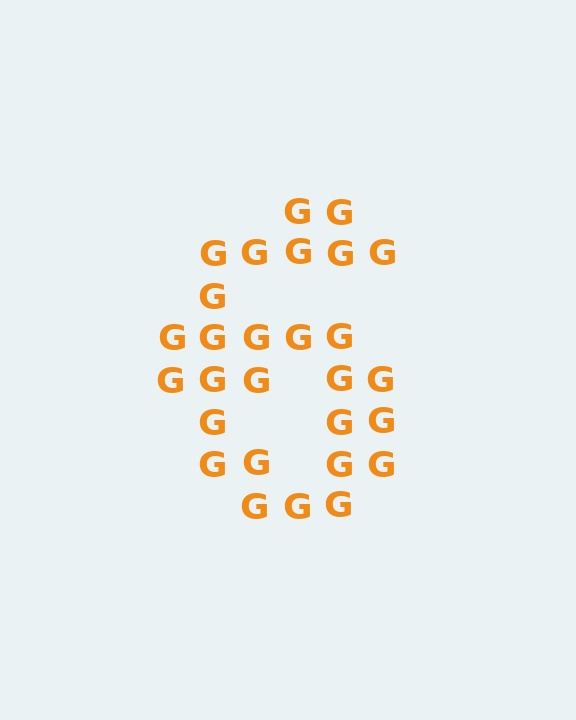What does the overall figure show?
The overall figure shows the digit 6.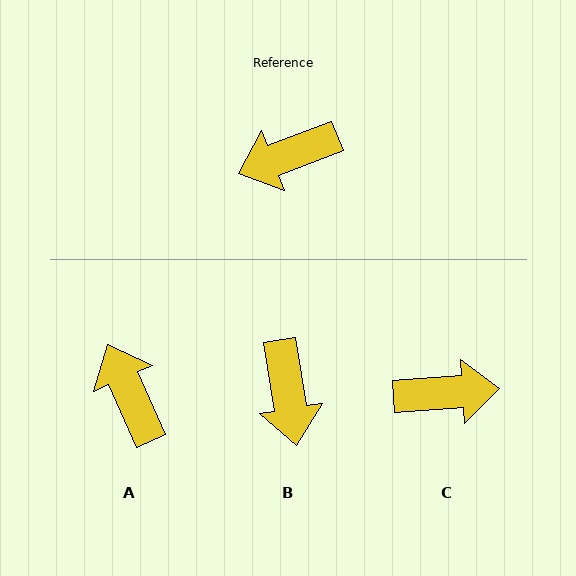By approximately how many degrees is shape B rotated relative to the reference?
Approximately 79 degrees counter-clockwise.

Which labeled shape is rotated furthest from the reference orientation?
C, about 164 degrees away.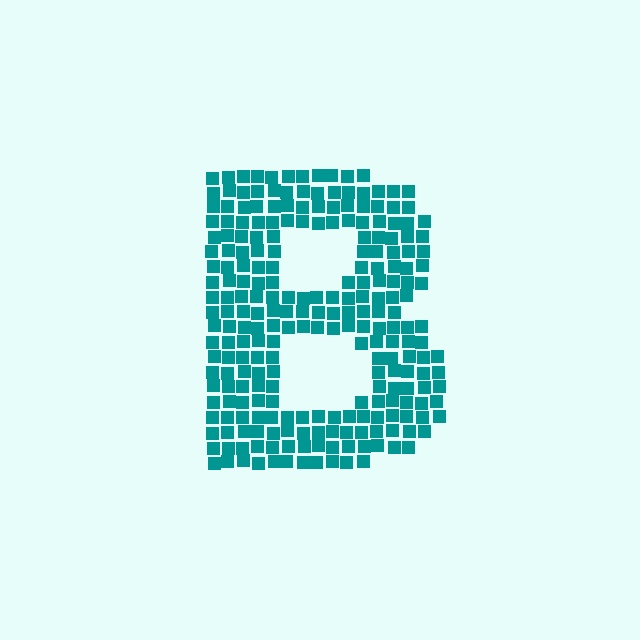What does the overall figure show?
The overall figure shows the letter B.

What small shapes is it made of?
It is made of small squares.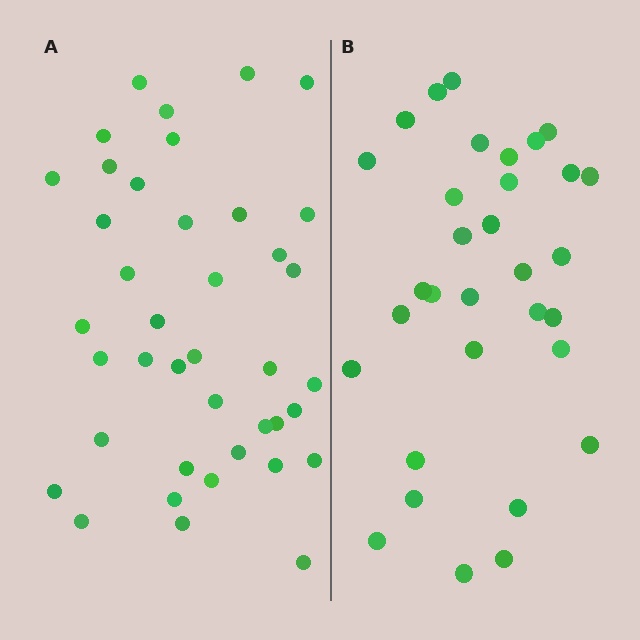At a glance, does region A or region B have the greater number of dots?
Region A (the left region) has more dots.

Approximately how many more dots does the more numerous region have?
Region A has roughly 8 or so more dots than region B.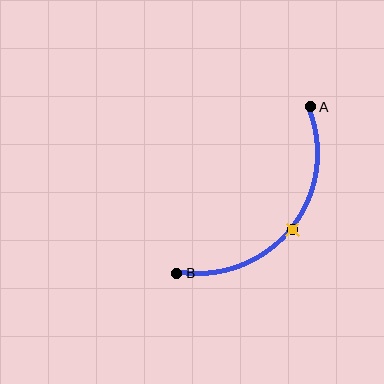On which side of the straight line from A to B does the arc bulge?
The arc bulges below and to the right of the straight line connecting A and B.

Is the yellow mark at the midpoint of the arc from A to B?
Yes. The yellow mark lies on the arc at equal arc-length from both A and B — it is the arc midpoint.